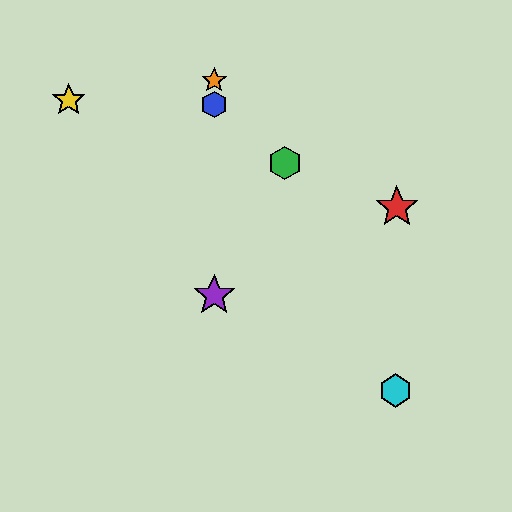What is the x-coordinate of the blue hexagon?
The blue hexagon is at x≈214.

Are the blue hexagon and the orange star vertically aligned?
Yes, both are at x≈214.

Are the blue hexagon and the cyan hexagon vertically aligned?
No, the blue hexagon is at x≈214 and the cyan hexagon is at x≈396.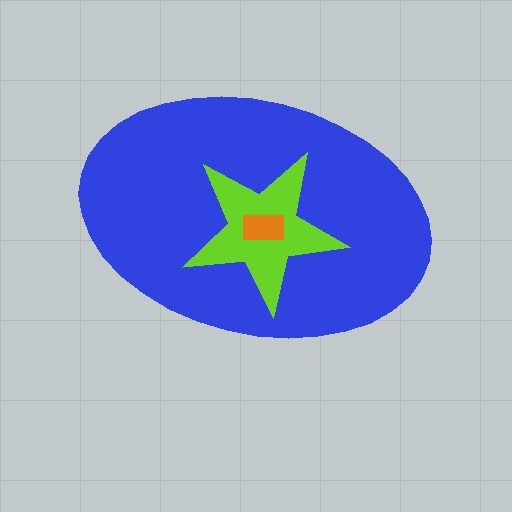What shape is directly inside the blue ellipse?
The lime star.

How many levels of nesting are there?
3.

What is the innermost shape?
The orange rectangle.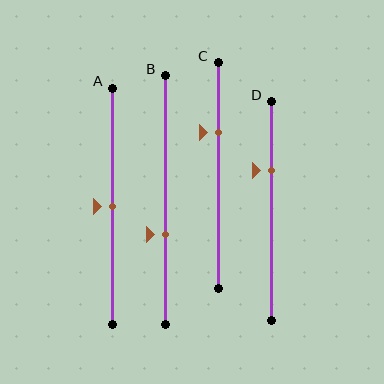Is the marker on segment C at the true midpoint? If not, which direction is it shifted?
No, the marker on segment C is shifted upward by about 19% of the segment length.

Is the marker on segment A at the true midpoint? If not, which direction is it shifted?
Yes, the marker on segment A is at the true midpoint.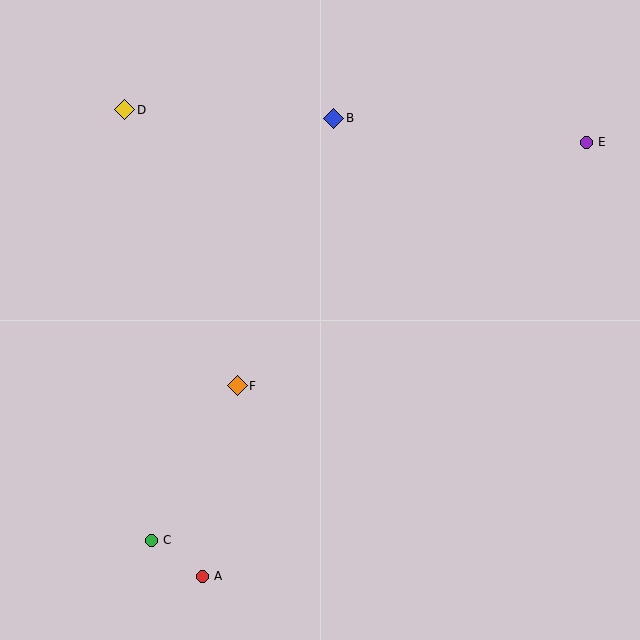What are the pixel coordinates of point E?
Point E is at (586, 142).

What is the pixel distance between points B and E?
The distance between B and E is 254 pixels.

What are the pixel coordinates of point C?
Point C is at (151, 540).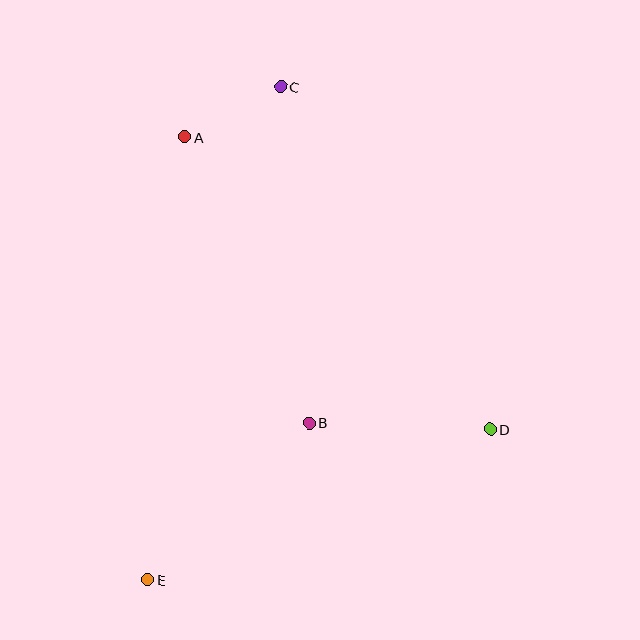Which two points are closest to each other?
Points A and C are closest to each other.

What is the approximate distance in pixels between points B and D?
The distance between B and D is approximately 181 pixels.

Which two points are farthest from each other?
Points C and E are farthest from each other.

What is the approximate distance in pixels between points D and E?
The distance between D and E is approximately 374 pixels.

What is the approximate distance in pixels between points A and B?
The distance between A and B is approximately 312 pixels.